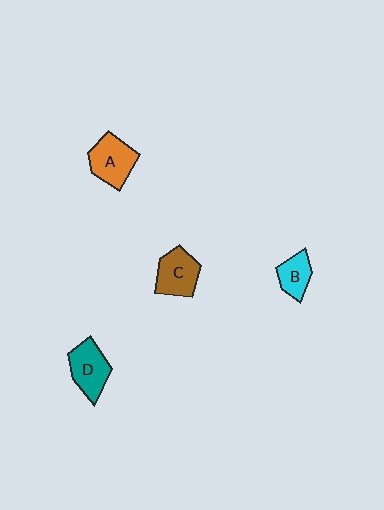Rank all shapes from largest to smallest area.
From largest to smallest: A (orange), D (teal), C (brown), B (cyan).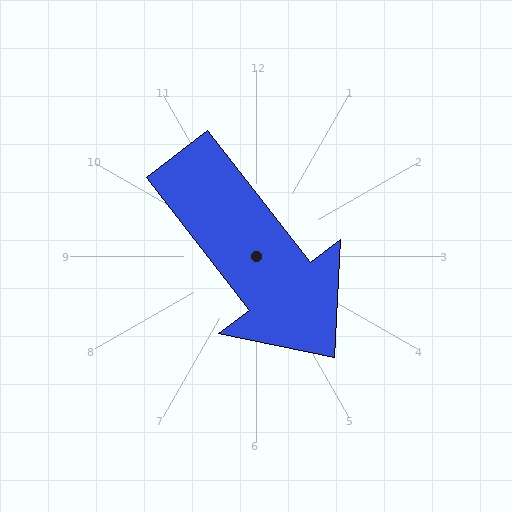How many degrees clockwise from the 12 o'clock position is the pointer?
Approximately 142 degrees.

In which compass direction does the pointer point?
Southeast.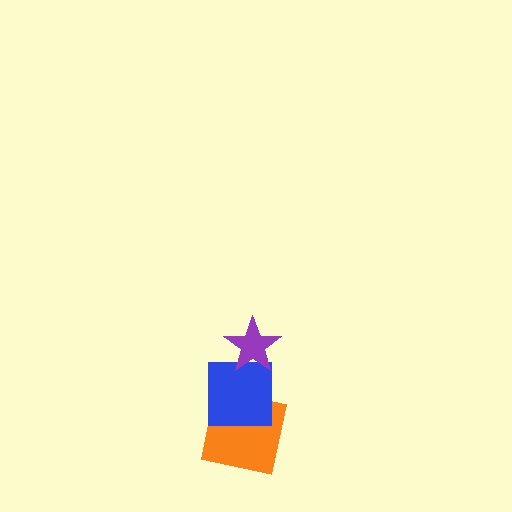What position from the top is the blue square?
The blue square is 2nd from the top.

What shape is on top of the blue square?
The purple star is on top of the blue square.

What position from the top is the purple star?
The purple star is 1st from the top.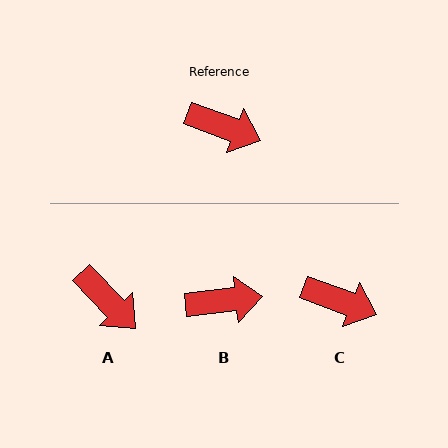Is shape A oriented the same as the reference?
No, it is off by about 26 degrees.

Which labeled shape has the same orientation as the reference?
C.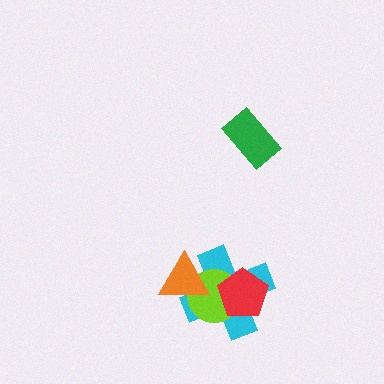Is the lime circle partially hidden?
Yes, it is partially covered by another shape.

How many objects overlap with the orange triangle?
2 objects overlap with the orange triangle.